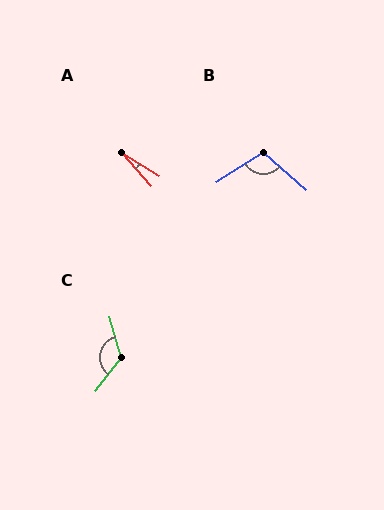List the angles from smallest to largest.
A (16°), B (107°), C (127°).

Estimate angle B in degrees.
Approximately 107 degrees.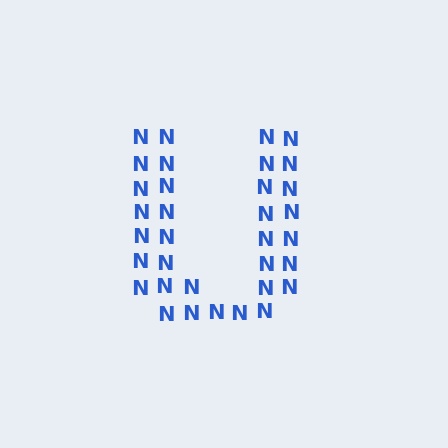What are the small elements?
The small elements are letter N's.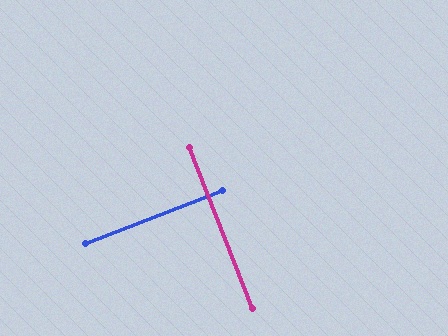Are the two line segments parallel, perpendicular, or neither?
Perpendicular — they meet at approximately 90°.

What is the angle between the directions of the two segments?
Approximately 90 degrees.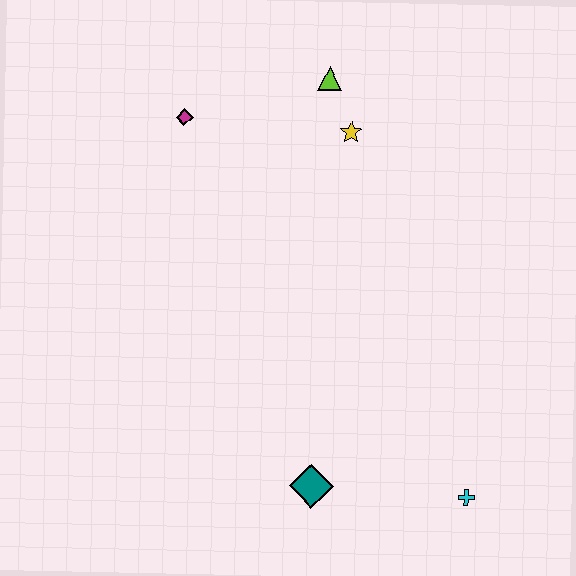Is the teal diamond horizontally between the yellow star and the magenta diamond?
Yes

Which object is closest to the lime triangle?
The yellow star is closest to the lime triangle.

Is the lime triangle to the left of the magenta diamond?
No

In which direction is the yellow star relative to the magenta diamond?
The yellow star is to the right of the magenta diamond.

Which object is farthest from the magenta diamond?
The cyan cross is farthest from the magenta diamond.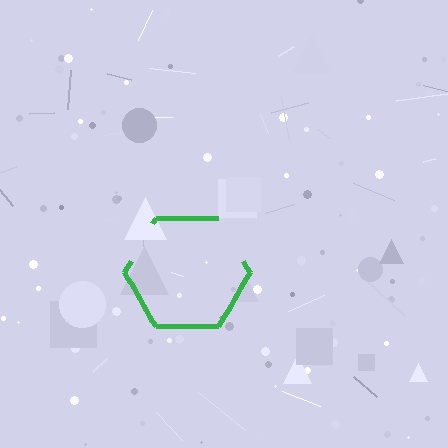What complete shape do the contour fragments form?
The contour fragments form a hexagon.